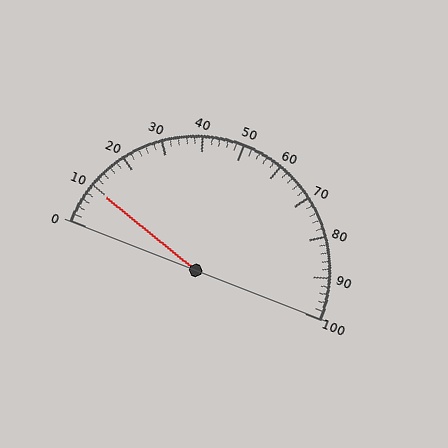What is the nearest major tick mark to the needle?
The nearest major tick mark is 10.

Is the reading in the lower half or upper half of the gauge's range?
The reading is in the lower half of the range (0 to 100).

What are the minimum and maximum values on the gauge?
The gauge ranges from 0 to 100.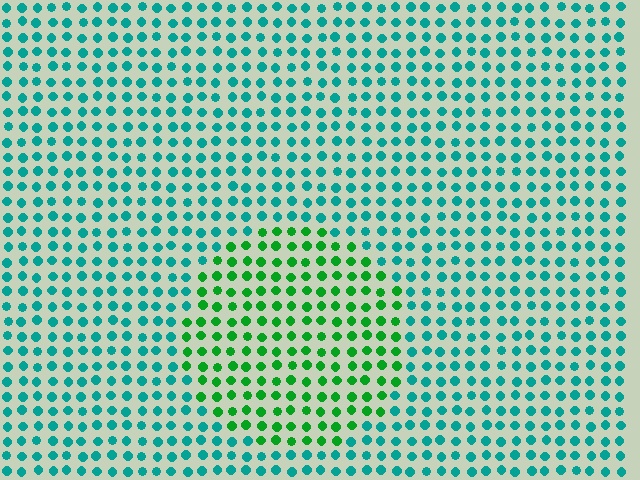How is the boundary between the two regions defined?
The boundary is defined purely by a slight shift in hue (about 45 degrees). Spacing, size, and orientation are identical on both sides.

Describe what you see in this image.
The image is filled with small teal elements in a uniform arrangement. A circle-shaped region is visible where the elements are tinted to a slightly different hue, forming a subtle color boundary.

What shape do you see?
I see a circle.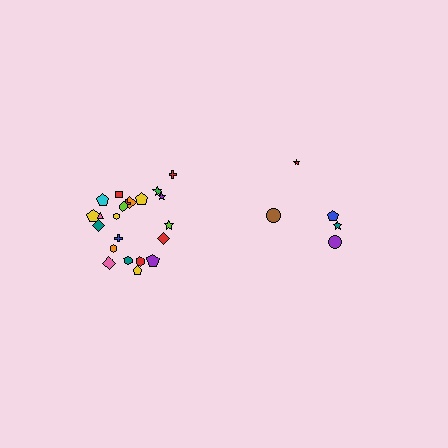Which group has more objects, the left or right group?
The left group.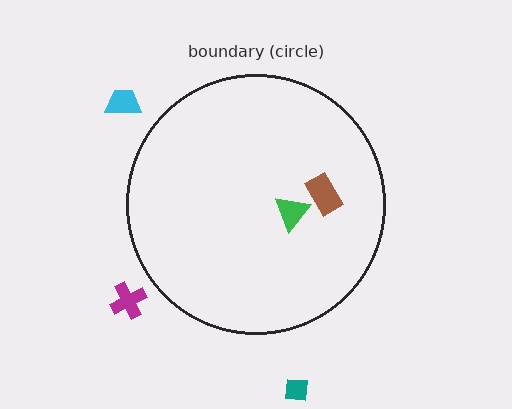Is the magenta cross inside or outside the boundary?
Outside.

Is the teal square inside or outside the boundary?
Outside.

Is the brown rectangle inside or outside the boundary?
Inside.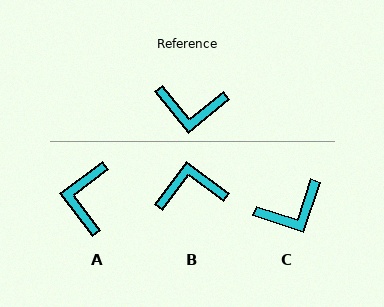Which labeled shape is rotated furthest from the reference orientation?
B, about 165 degrees away.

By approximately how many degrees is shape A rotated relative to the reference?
Approximately 92 degrees clockwise.